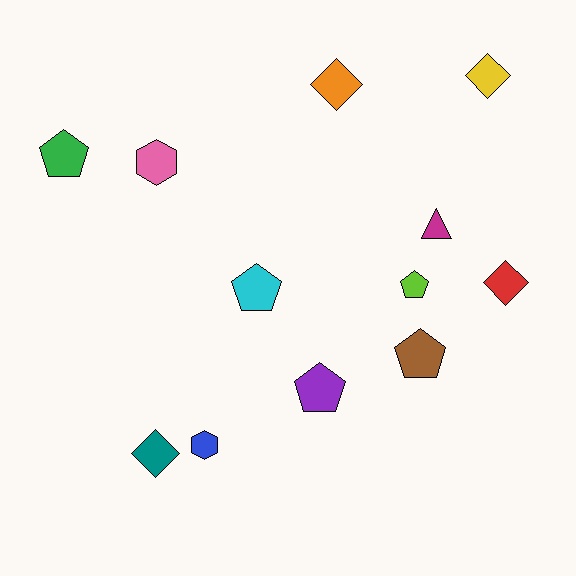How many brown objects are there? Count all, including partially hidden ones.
There is 1 brown object.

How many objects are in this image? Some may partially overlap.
There are 12 objects.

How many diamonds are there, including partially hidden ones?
There are 4 diamonds.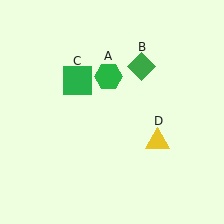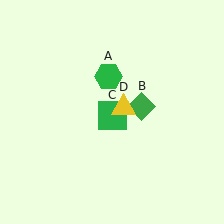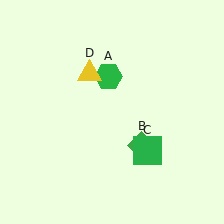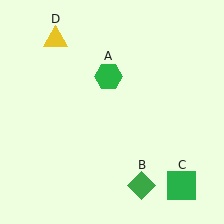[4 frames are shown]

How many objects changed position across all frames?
3 objects changed position: green diamond (object B), green square (object C), yellow triangle (object D).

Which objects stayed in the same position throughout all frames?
Green hexagon (object A) remained stationary.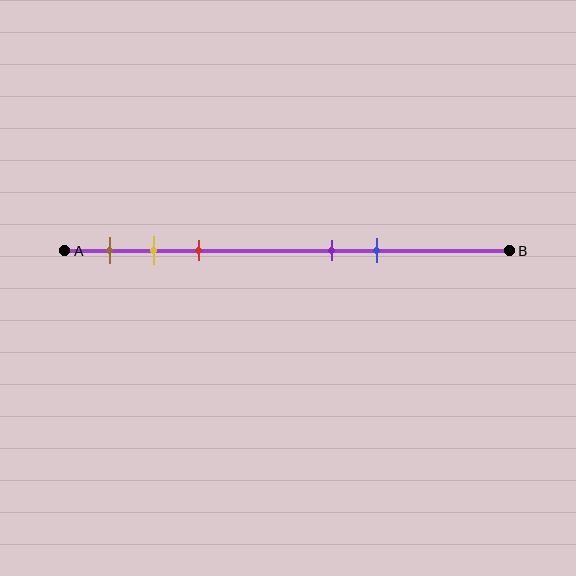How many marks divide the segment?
There are 5 marks dividing the segment.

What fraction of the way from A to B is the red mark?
The red mark is approximately 30% (0.3) of the way from A to B.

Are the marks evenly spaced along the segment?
No, the marks are not evenly spaced.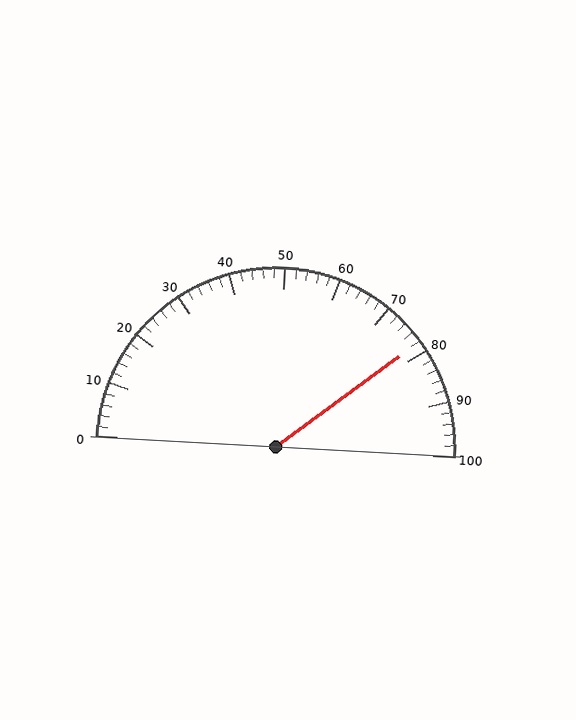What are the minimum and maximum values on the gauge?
The gauge ranges from 0 to 100.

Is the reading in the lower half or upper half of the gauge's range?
The reading is in the upper half of the range (0 to 100).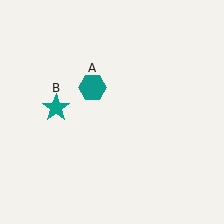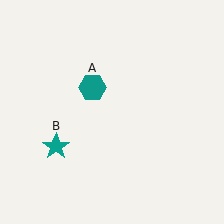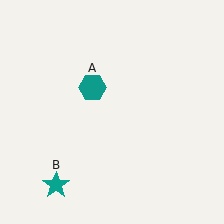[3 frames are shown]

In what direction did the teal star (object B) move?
The teal star (object B) moved down.